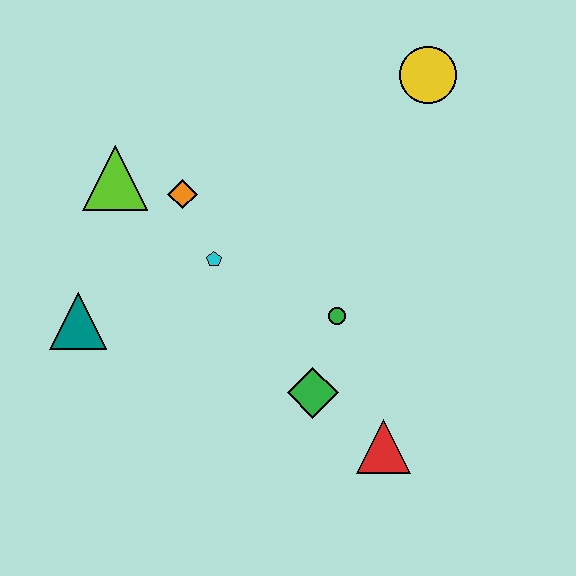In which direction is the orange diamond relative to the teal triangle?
The orange diamond is above the teal triangle.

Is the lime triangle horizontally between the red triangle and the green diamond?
No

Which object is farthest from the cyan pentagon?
The yellow circle is farthest from the cyan pentagon.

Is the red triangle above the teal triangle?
No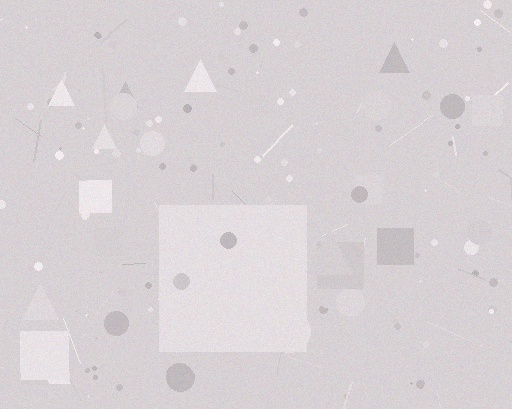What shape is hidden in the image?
A square is hidden in the image.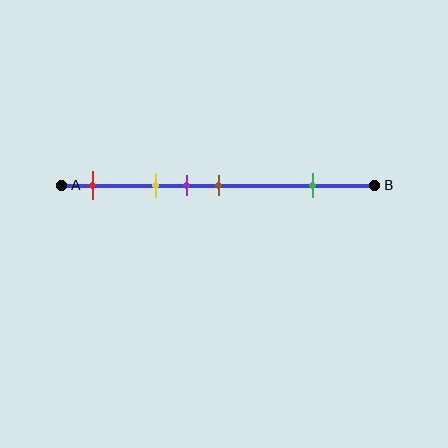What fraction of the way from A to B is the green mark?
The green mark is approximately 80% (0.8) of the way from A to B.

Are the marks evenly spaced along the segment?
No, the marks are not evenly spaced.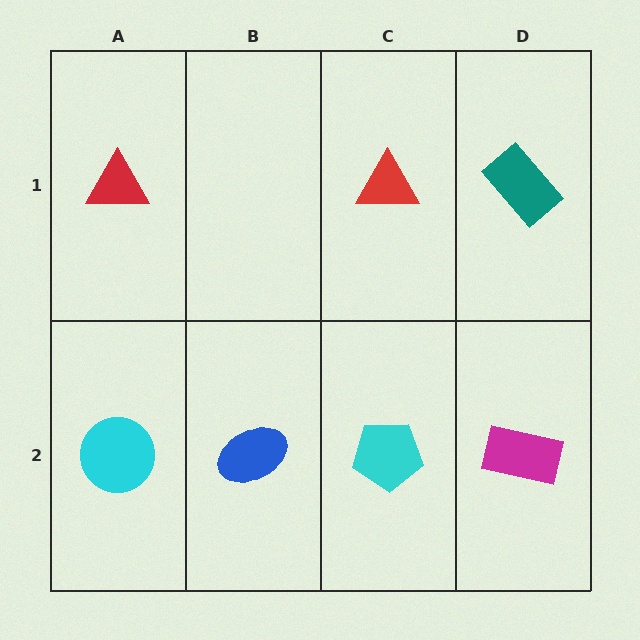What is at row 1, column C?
A red triangle.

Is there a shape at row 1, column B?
No, that cell is empty.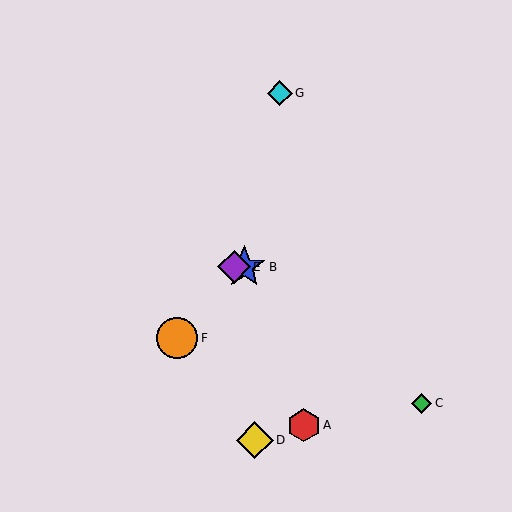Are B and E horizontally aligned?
Yes, both are at y≈267.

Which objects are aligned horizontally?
Objects B, E are aligned horizontally.